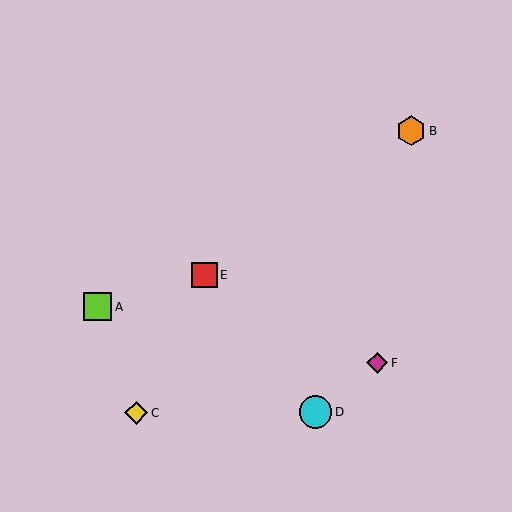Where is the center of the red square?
The center of the red square is at (205, 275).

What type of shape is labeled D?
Shape D is a cyan circle.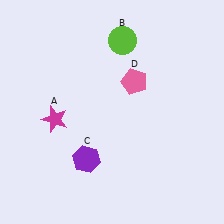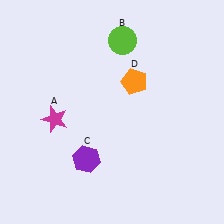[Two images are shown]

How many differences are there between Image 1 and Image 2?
There is 1 difference between the two images.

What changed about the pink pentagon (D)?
In Image 1, D is pink. In Image 2, it changed to orange.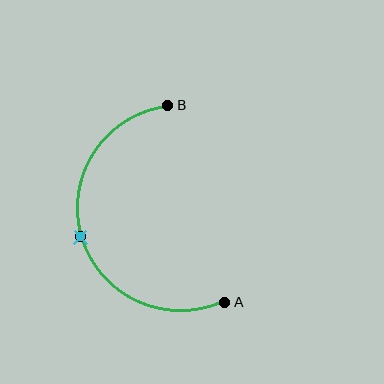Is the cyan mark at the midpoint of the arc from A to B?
Yes. The cyan mark lies on the arc at equal arc-length from both A and B — it is the arc midpoint.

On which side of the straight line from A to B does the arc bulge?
The arc bulges to the left of the straight line connecting A and B.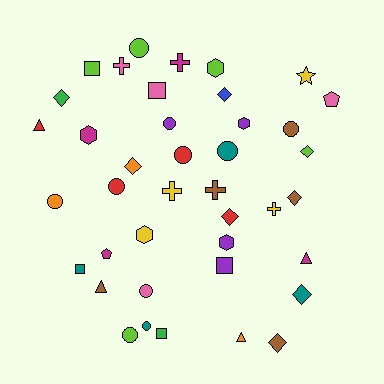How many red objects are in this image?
There are 4 red objects.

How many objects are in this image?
There are 40 objects.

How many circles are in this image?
There are 10 circles.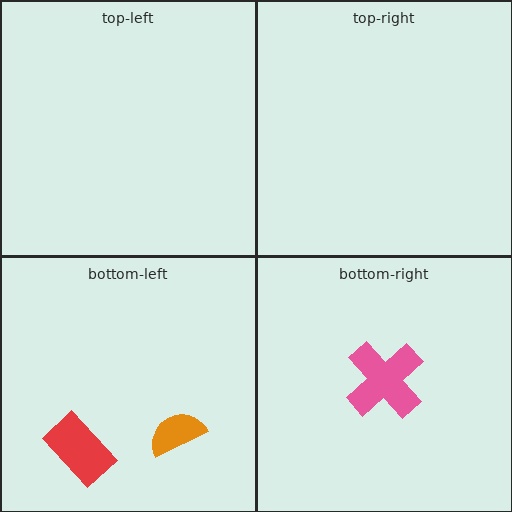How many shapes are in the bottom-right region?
1.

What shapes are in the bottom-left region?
The red rectangle, the orange semicircle.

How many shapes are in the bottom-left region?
2.